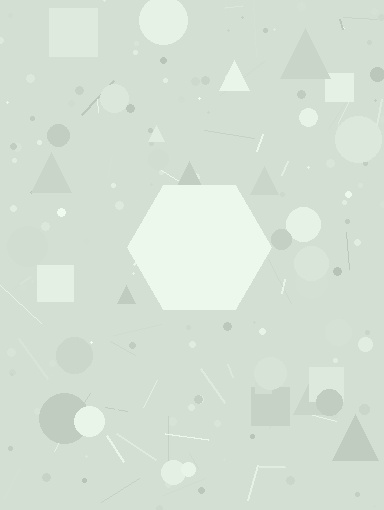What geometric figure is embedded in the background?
A hexagon is embedded in the background.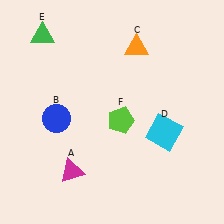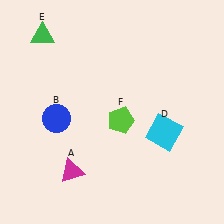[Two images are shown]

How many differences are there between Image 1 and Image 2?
There is 1 difference between the two images.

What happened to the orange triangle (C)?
The orange triangle (C) was removed in Image 2. It was in the top-right area of Image 1.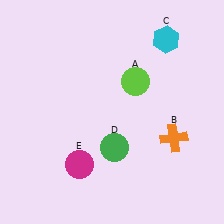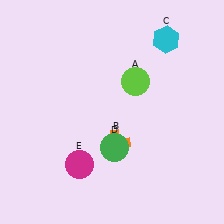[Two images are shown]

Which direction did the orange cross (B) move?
The orange cross (B) moved left.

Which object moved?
The orange cross (B) moved left.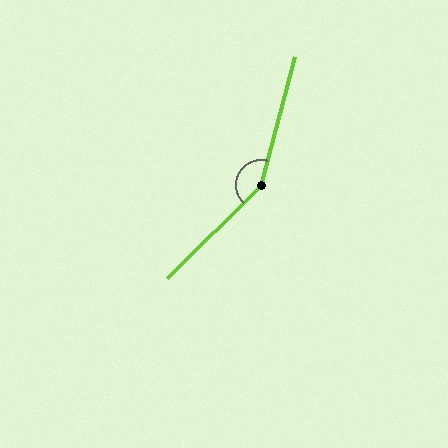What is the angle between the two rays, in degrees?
Approximately 150 degrees.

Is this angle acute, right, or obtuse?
It is obtuse.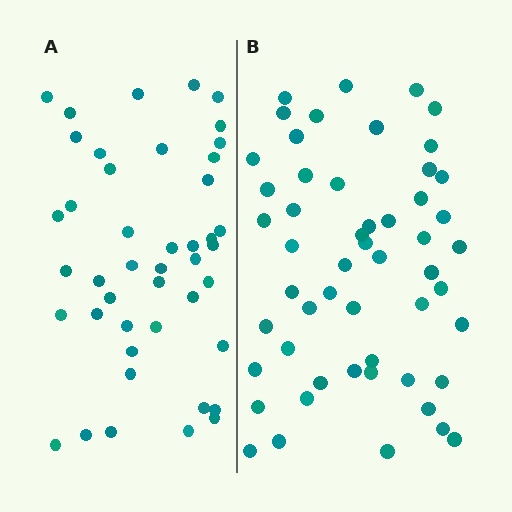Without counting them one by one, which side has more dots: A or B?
Region B (the right region) has more dots.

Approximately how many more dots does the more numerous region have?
Region B has roughly 8 or so more dots than region A.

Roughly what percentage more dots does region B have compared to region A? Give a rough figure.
About 20% more.